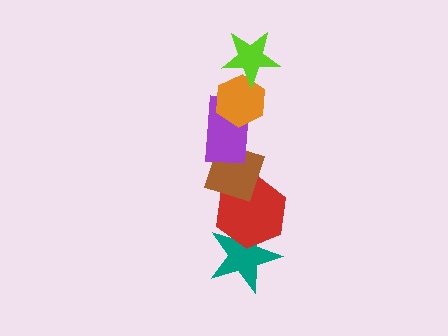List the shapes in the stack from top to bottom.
From top to bottom: the lime star, the orange hexagon, the purple rectangle, the brown diamond, the red hexagon, the teal star.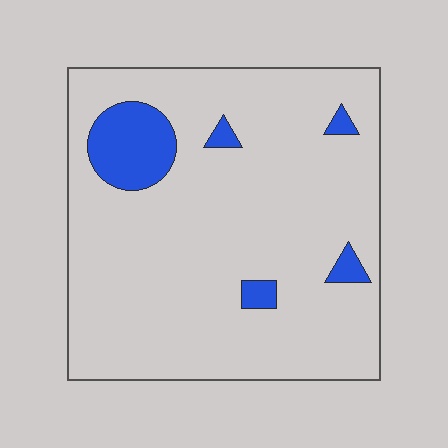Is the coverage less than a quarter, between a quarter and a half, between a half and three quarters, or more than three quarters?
Less than a quarter.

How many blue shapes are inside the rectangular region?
5.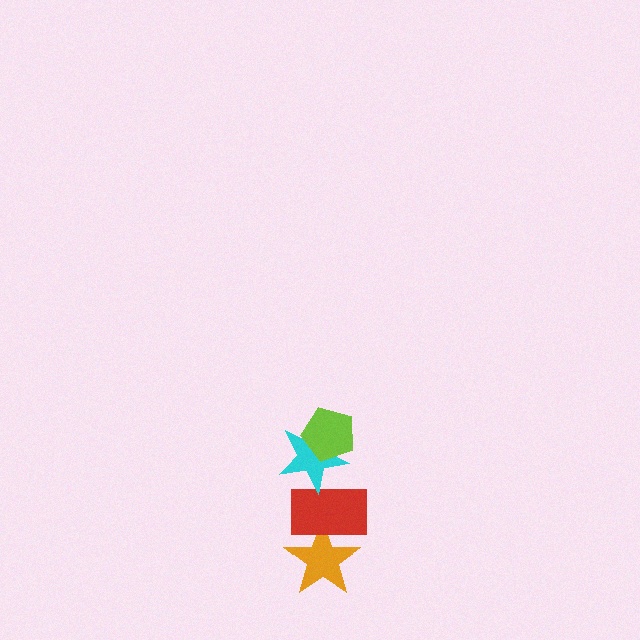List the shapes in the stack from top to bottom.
From top to bottom: the lime pentagon, the cyan star, the red rectangle, the orange star.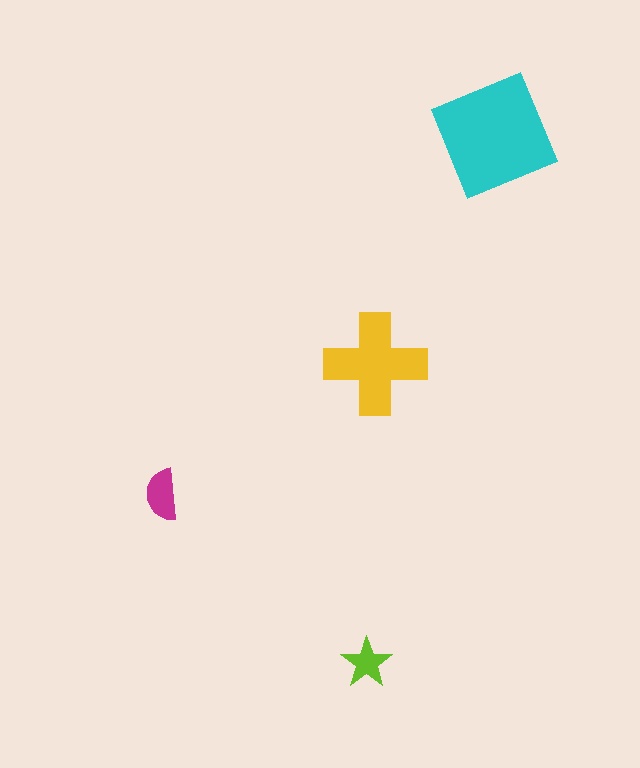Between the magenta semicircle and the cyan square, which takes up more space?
The cyan square.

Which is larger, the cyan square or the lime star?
The cyan square.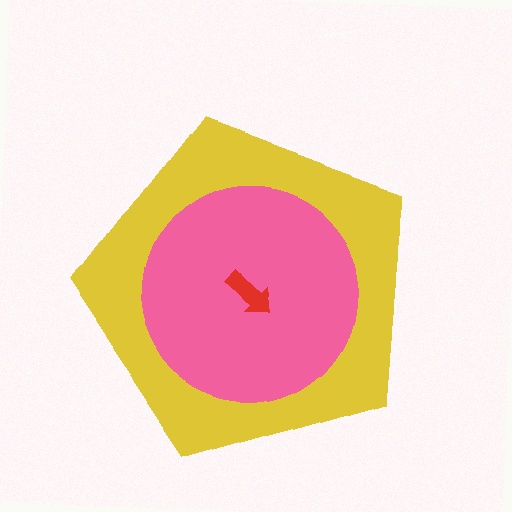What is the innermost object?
The red arrow.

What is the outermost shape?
The yellow pentagon.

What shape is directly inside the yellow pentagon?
The pink circle.